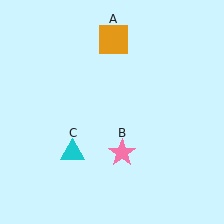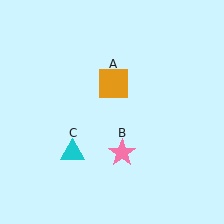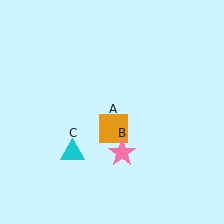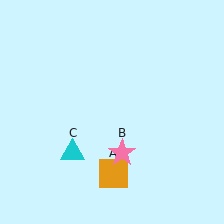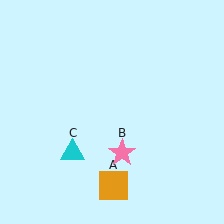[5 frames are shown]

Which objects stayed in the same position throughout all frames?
Pink star (object B) and cyan triangle (object C) remained stationary.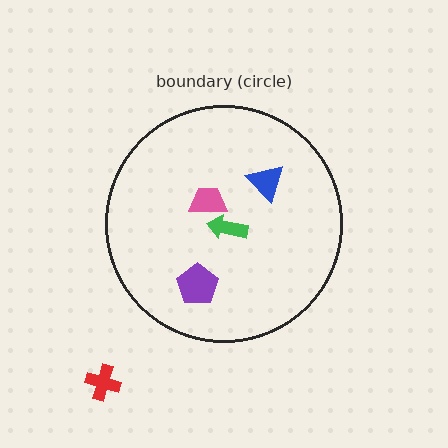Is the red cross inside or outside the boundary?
Outside.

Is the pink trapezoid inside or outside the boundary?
Inside.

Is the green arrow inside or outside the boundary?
Inside.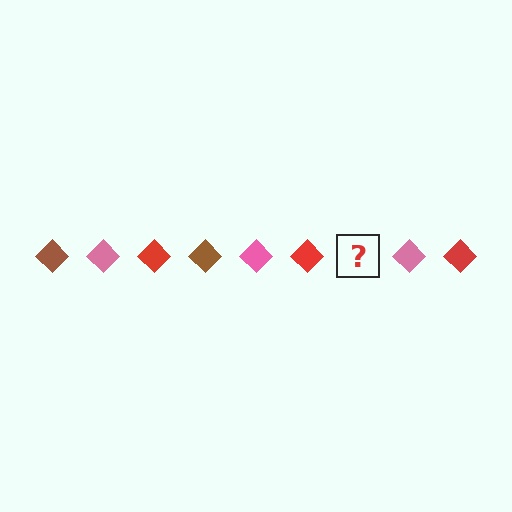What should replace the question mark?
The question mark should be replaced with a brown diamond.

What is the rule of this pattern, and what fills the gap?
The rule is that the pattern cycles through brown, pink, red diamonds. The gap should be filled with a brown diamond.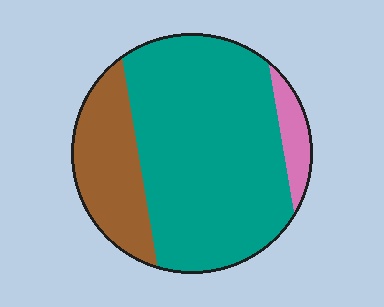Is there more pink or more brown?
Brown.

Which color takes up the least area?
Pink, at roughly 5%.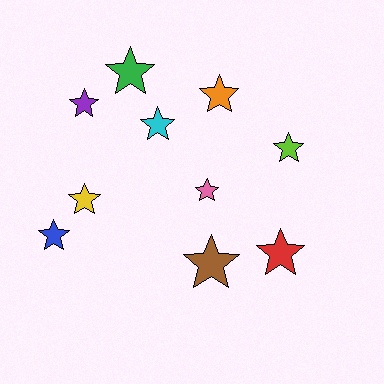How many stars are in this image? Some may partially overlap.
There are 10 stars.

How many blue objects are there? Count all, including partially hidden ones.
There is 1 blue object.